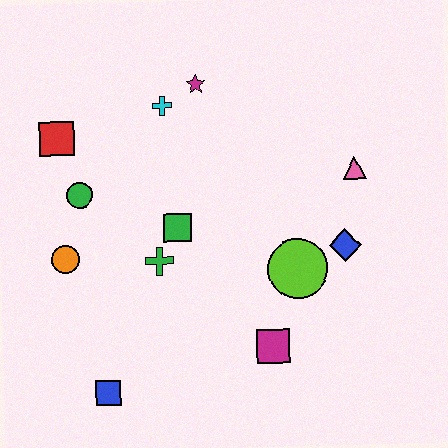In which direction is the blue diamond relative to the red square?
The blue diamond is to the right of the red square.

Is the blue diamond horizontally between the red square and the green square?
No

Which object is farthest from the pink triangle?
The blue square is farthest from the pink triangle.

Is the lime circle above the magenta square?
Yes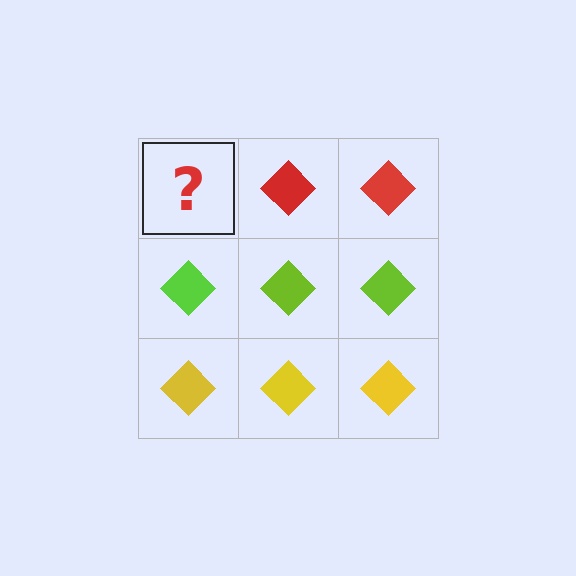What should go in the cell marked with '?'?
The missing cell should contain a red diamond.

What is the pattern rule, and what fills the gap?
The rule is that each row has a consistent color. The gap should be filled with a red diamond.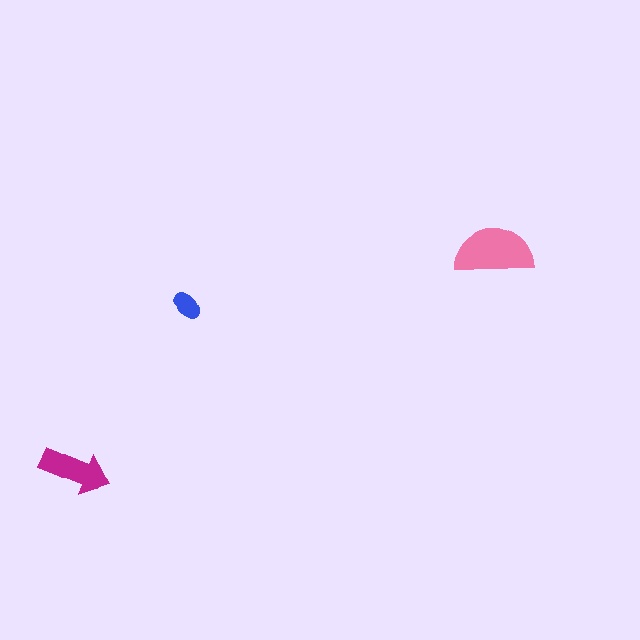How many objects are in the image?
There are 3 objects in the image.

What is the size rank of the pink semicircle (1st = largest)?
1st.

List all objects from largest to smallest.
The pink semicircle, the magenta arrow, the blue ellipse.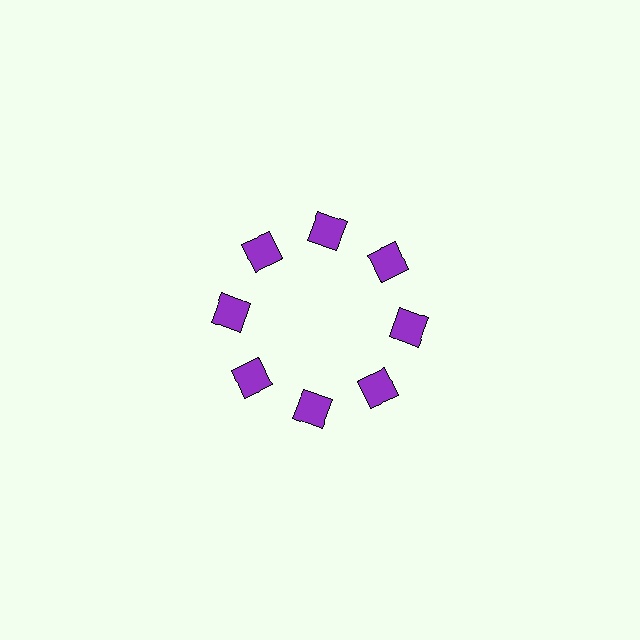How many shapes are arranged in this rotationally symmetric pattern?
There are 8 shapes, arranged in 8 groups of 1.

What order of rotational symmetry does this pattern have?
This pattern has 8-fold rotational symmetry.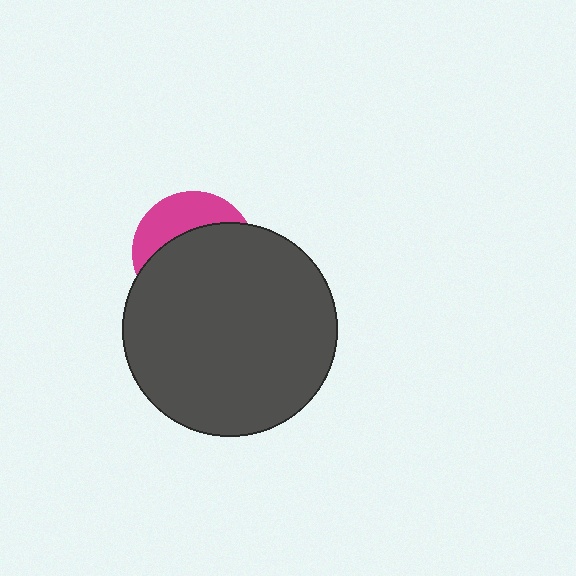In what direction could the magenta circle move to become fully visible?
The magenta circle could move up. That would shift it out from behind the dark gray circle entirely.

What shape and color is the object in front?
The object in front is a dark gray circle.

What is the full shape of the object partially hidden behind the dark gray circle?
The partially hidden object is a magenta circle.